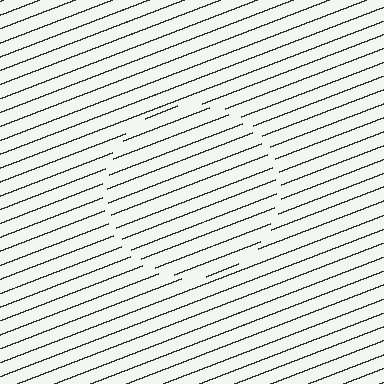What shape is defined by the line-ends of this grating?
An illusory circle. The interior of the shape contains the same grating, shifted by half a period — the contour is defined by the phase discontinuity where line-ends from the inner and outer gratings abut.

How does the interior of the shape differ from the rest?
The interior of the shape contains the same grating, shifted by half a period — the contour is defined by the phase discontinuity where line-ends from the inner and outer gratings abut.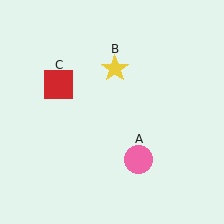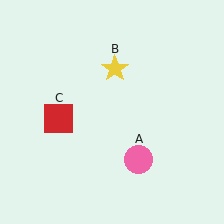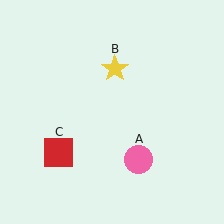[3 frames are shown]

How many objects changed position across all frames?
1 object changed position: red square (object C).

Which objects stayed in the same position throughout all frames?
Pink circle (object A) and yellow star (object B) remained stationary.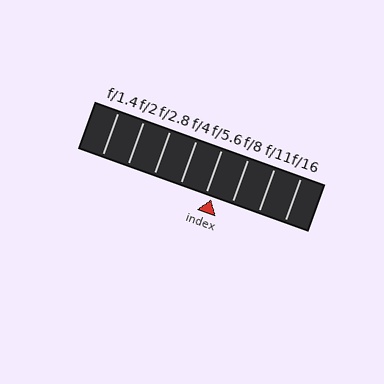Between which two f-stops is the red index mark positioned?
The index mark is between f/5.6 and f/8.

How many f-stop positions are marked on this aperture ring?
There are 8 f-stop positions marked.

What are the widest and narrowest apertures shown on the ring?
The widest aperture shown is f/1.4 and the narrowest is f/16.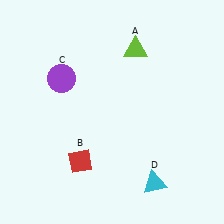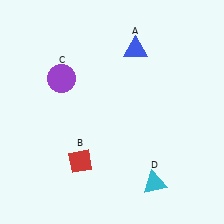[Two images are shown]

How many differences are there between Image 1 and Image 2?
There is 1 difference between the two images.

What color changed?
The triangle (A) changed from lime in Image 1 to blue in Image 2.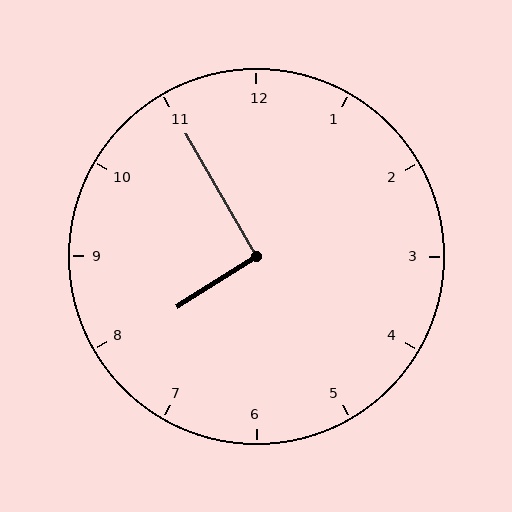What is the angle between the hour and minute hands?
Approximately 92 degrees.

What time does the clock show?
7:55.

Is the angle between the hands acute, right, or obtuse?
It is right.